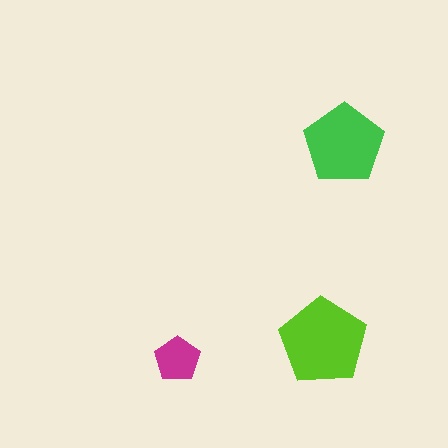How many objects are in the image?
There are 3 objects in the image.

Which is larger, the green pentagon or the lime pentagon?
The lime one.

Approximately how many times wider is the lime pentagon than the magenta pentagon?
About 2 times wider.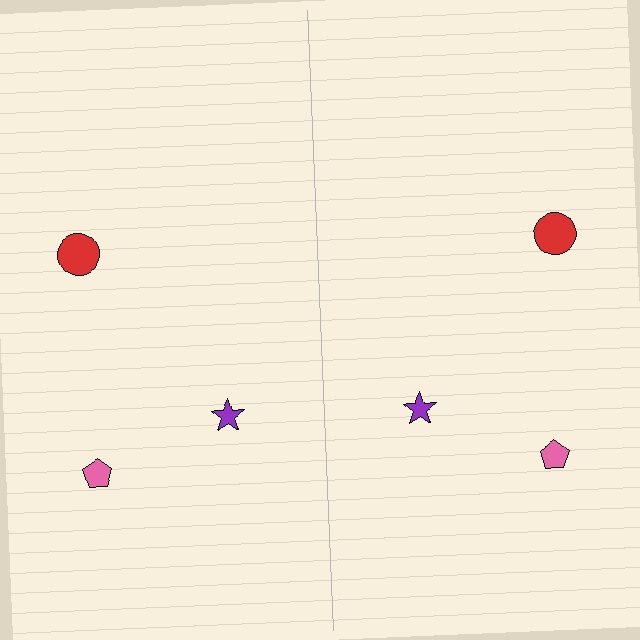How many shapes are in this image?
There are 6 shapes in this image.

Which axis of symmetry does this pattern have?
The pattern has a vertical axis of symmetry running through the center of the image.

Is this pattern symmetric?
Yes, this pattern has bilateral (reflection) symmetry.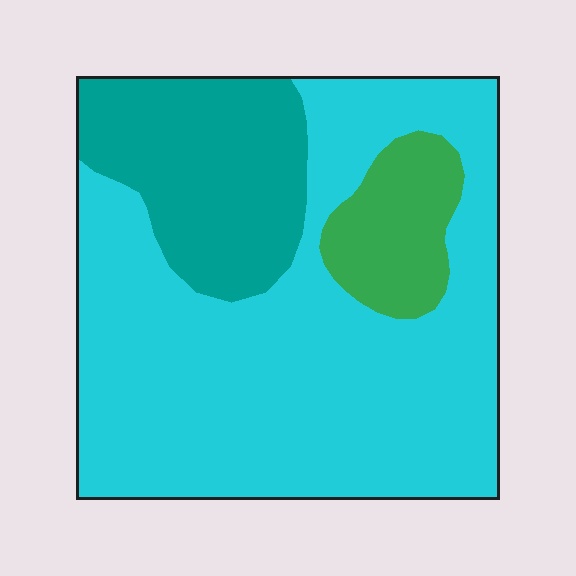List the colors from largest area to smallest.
From largest to smallest: cyan, teal, green.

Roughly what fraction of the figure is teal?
Teal takes up less than a quarter of the figure.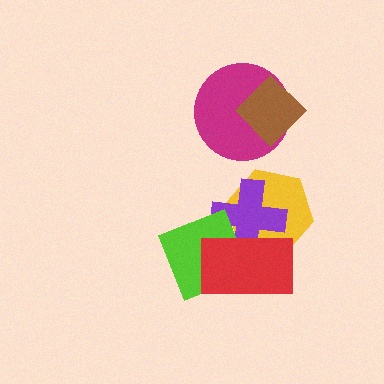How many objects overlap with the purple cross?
3 objects overlap with the purple cross.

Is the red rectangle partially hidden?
No, no other shape covers it.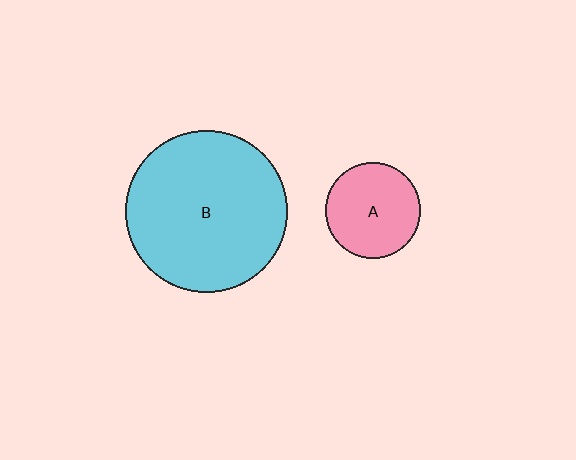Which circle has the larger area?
Circle B (cyan).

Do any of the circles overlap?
No, none of the circles overlap.